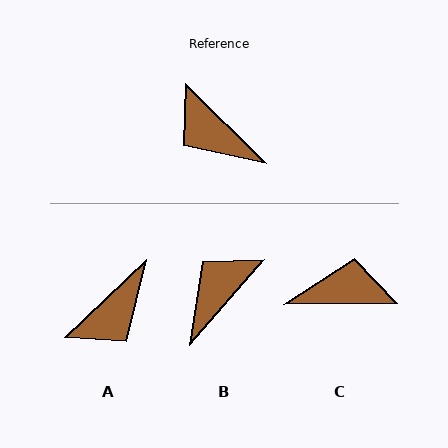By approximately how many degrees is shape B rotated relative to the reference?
Approximately 86 degrees clockwise.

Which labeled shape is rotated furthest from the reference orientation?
C, about 135 degrees away.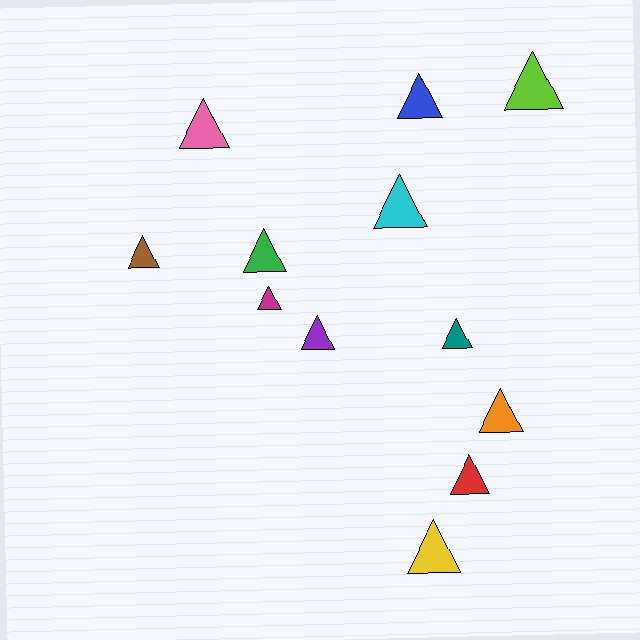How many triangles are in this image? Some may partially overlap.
There are 12 triangles.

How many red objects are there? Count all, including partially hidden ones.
There is 1 red object.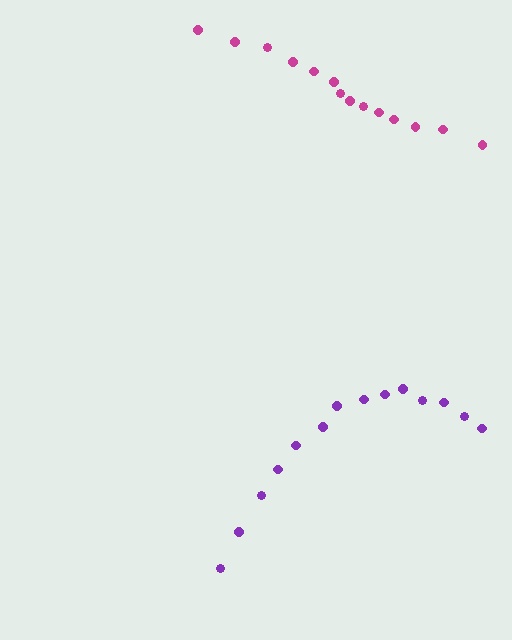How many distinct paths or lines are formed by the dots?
There are 2 distinct paths.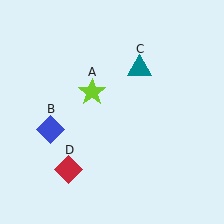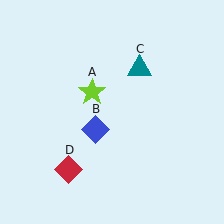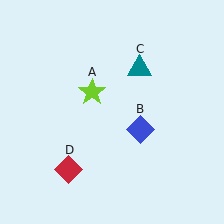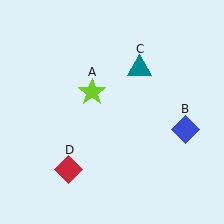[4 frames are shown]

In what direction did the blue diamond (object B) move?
The blue diamond (object B) moved right.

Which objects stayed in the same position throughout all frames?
Lime star (object A) and teal triangle (object C) and red diamond (object D) remained stationary.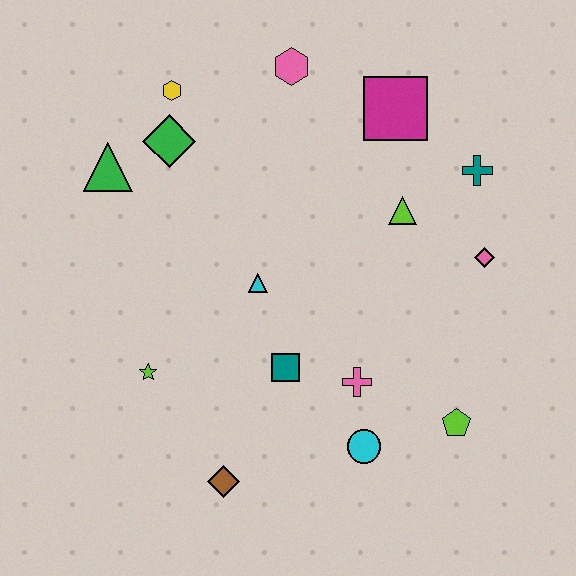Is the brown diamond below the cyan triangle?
Yes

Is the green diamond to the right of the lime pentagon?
No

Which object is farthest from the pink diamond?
The green triangle is farthest from the pink diamond.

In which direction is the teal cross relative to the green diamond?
The teal cross is to the right of the green diamond.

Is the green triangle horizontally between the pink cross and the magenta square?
No